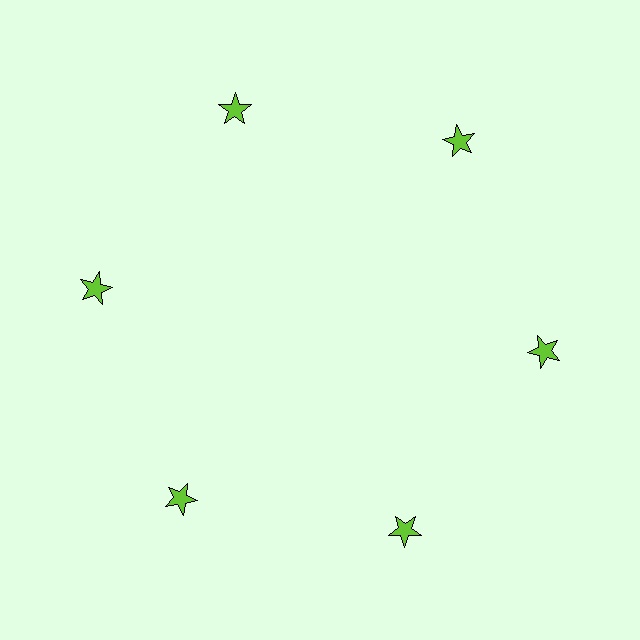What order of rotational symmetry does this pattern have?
This pattern has 6-fold rotational symmetry.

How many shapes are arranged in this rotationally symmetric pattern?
There are 6 shapes, arranged in 6 groups of 1.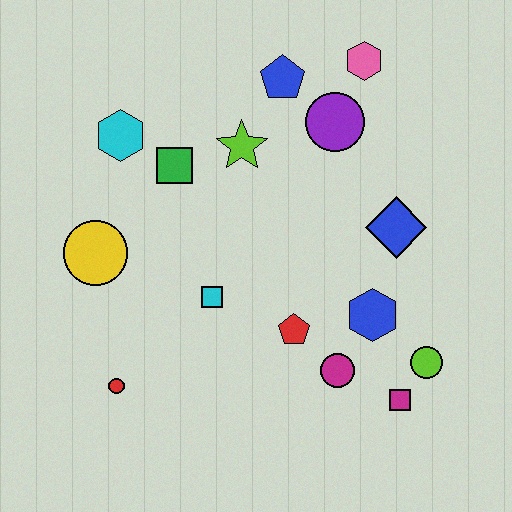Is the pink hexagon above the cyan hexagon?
Yes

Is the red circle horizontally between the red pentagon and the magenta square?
No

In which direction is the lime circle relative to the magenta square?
The lime circle is above the magenta square.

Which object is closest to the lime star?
The green square is closest to the lime star.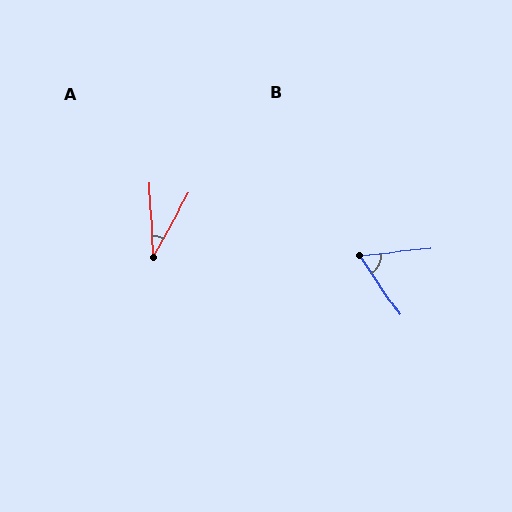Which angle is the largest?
B, at approximately 62 degrees.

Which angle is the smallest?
A, at approximately 31 degrees.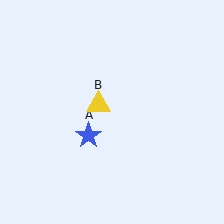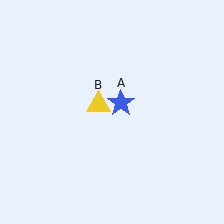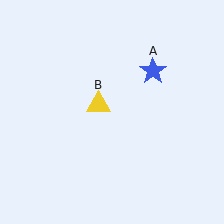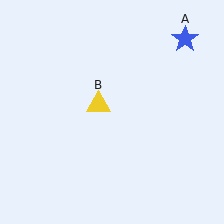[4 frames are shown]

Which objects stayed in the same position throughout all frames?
Yellow triangle (object B) remained stationary.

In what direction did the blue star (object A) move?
The blue star (object A) moved up and to the right.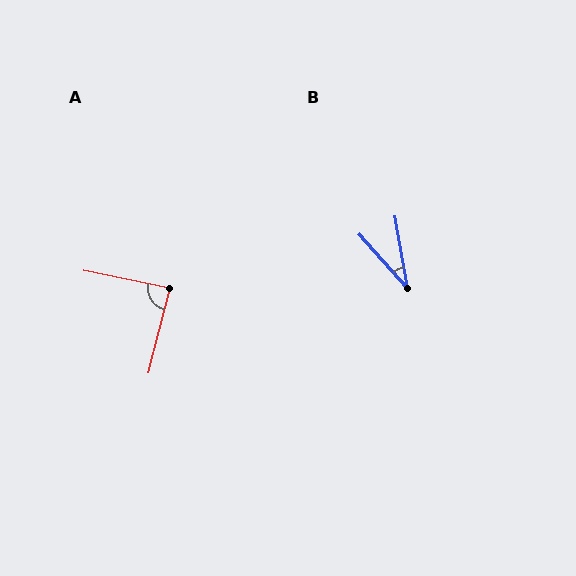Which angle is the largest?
A, at approximately 88 degrees.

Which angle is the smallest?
B, at approximately 32 degrees.